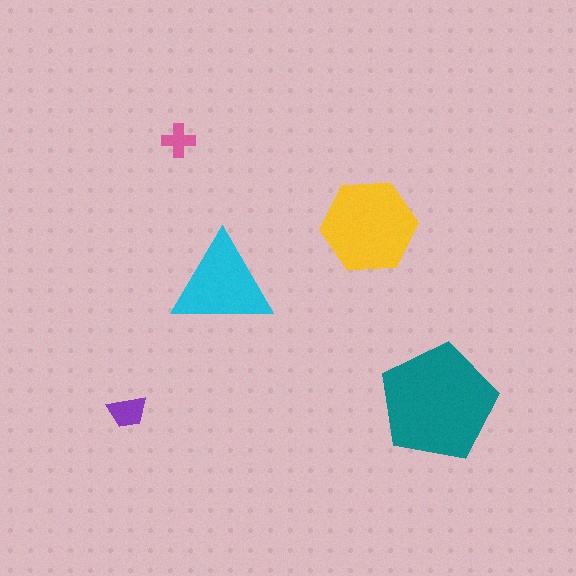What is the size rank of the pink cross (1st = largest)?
5th.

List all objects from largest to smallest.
The teal pentagon, the yellow hexagon, the cyan triangle, the purple trapezoid, the pink cross.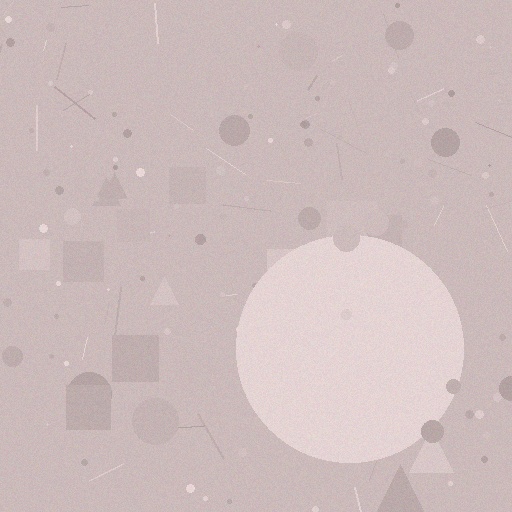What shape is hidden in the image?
A circle is hidden in the image.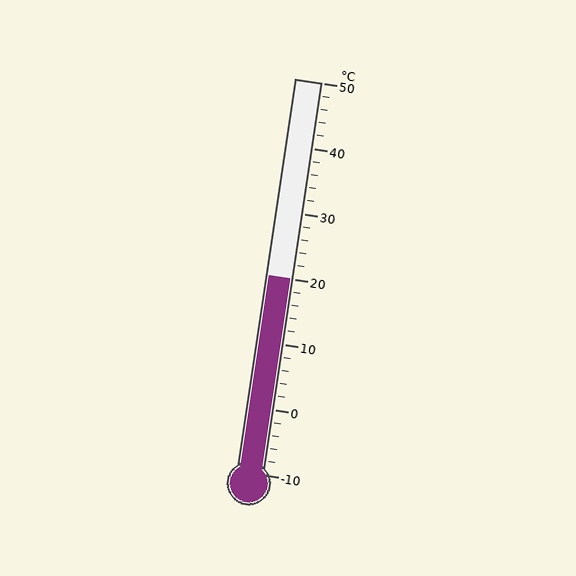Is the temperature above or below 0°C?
The temperature is above 0°C.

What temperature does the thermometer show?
The thermometer shows approximately 20°C.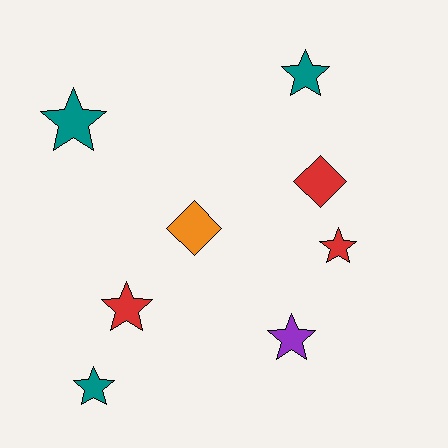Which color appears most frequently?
Red, with 3 objects.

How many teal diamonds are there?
There are no teal diamonds.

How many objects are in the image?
There are 8 objects.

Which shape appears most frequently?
Star, with 6 objects.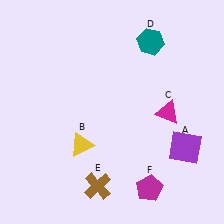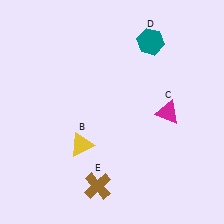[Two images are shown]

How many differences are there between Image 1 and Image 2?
There are 2 differences between the two images.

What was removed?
The magenta pentagon (F), the purple square (A) were removed in Image 2.